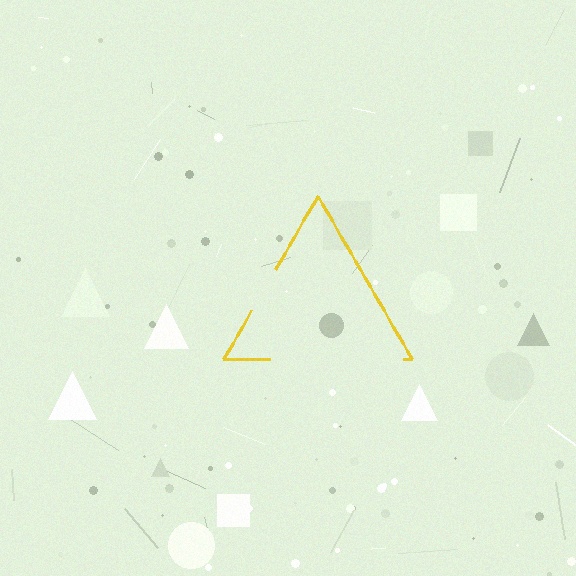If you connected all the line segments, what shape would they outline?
They would outline a triangle.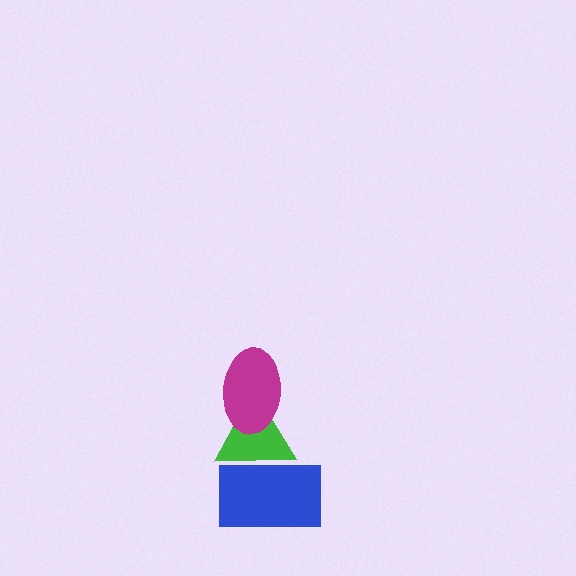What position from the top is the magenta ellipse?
The magenta ellipse is 1st from the top.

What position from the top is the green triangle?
The green triangle is 2nd from the top.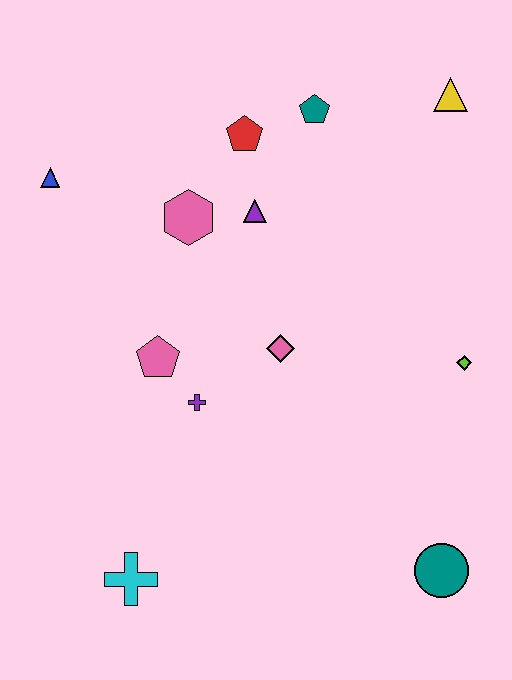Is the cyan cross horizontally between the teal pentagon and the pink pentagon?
No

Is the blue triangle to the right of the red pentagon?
No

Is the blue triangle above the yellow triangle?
No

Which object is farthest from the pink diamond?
The yellow triangle is farthest from the pink diamond.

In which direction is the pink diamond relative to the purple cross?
The pink diamond is to the right of the purple cross.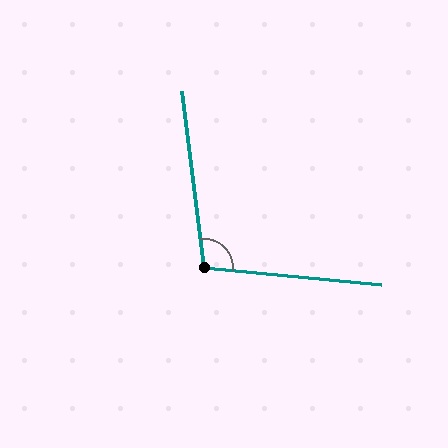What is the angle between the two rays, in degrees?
Approximately 103 degrees.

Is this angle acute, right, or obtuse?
It is obtuse.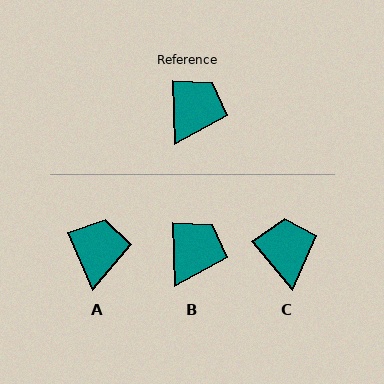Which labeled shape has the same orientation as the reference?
B.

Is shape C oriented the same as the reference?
No, it is off by about 38 degrees.